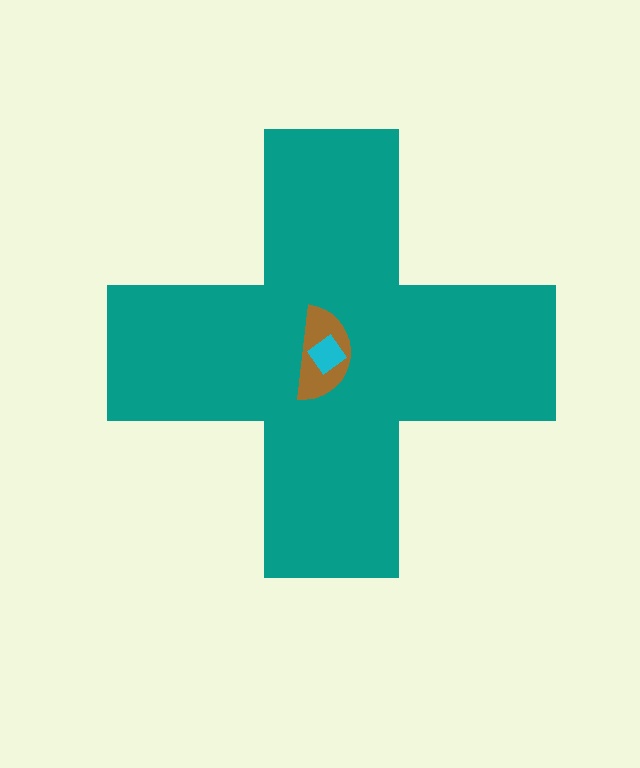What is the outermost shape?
The teal cross.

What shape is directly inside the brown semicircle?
The cyan diamond.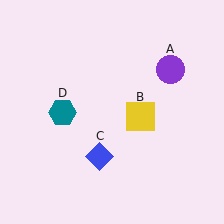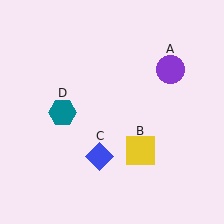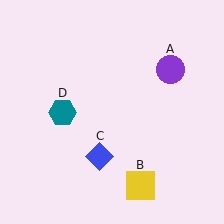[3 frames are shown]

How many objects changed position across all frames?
1 object changed position: yellow square (object B).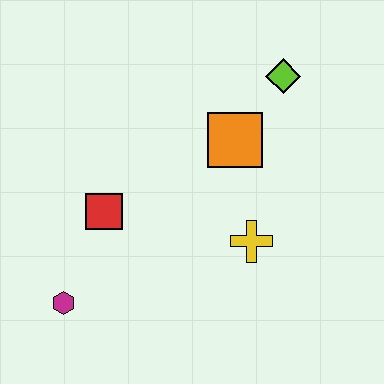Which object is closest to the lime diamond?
The orange square is closest to the lime diamond.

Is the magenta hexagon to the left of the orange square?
Yes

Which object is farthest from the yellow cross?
The magenta hexagon is farthest from the yellow cross.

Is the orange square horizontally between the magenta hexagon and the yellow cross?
Yes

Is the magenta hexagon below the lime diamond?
Yes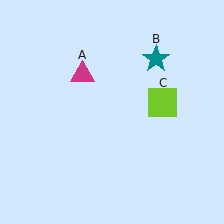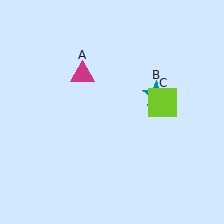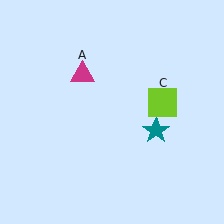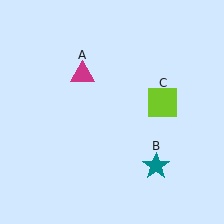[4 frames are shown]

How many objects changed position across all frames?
1 object changed position: teal star (object B).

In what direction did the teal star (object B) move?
The teal star (object B) moved down.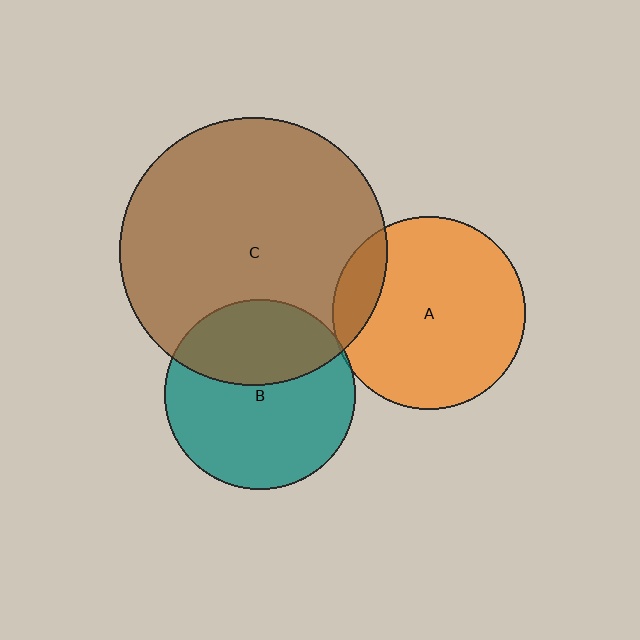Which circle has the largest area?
Circle C (brown).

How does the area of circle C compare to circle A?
Approximately 1.9 times.